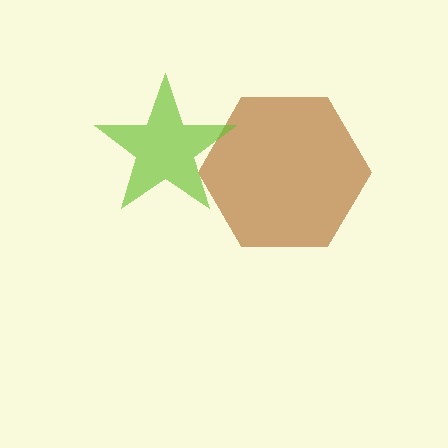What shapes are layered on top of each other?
The layered shapes are: a brown hexagon, a lime star.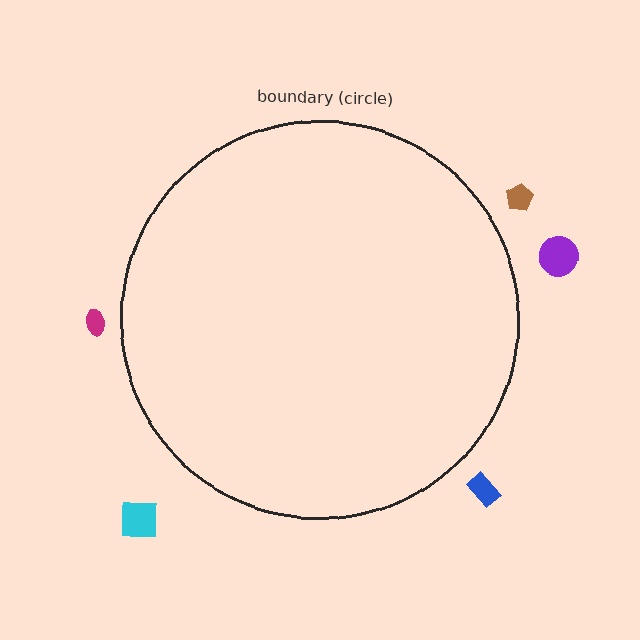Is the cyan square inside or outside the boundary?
Outside.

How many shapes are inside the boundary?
0 inside, 5 outside.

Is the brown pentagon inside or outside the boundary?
Outside.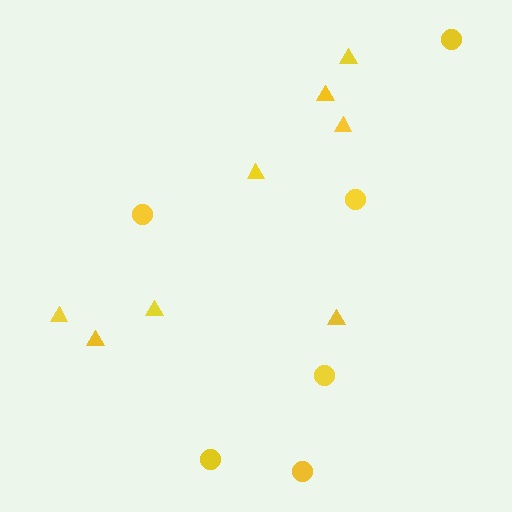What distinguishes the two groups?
There are 2 groups: one group of circles (6) and one group of triangles (8).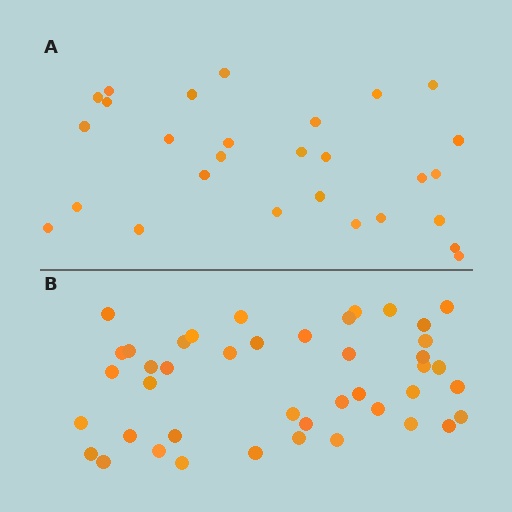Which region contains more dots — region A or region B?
Region B (the bottom region) has more dots.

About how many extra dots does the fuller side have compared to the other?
Region B has approximately 15 more dots than region A.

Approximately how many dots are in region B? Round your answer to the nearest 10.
About 40 dots. (The exact count is 43, which rounds to 40.)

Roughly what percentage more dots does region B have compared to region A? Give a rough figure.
About 55% more.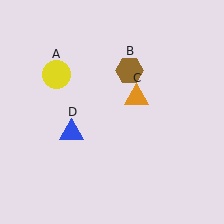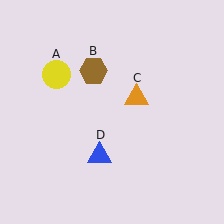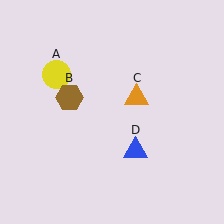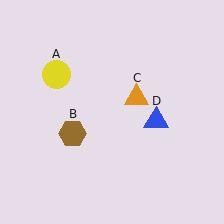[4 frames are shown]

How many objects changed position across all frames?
2 objects changed position: brown hexagon (object B), blue triangle (object D).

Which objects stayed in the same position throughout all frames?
Yellow circle (object A) and orange triangle (object C) remained stationary.